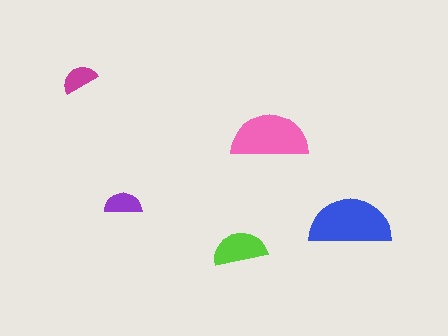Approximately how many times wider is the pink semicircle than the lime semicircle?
About 1.5 times wider.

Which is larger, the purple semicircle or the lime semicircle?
The lime one.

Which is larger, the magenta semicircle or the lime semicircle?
The lime one.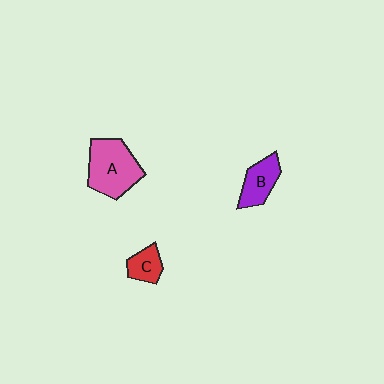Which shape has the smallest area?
Shape C (red).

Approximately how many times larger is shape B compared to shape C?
Approximately 1.4 times.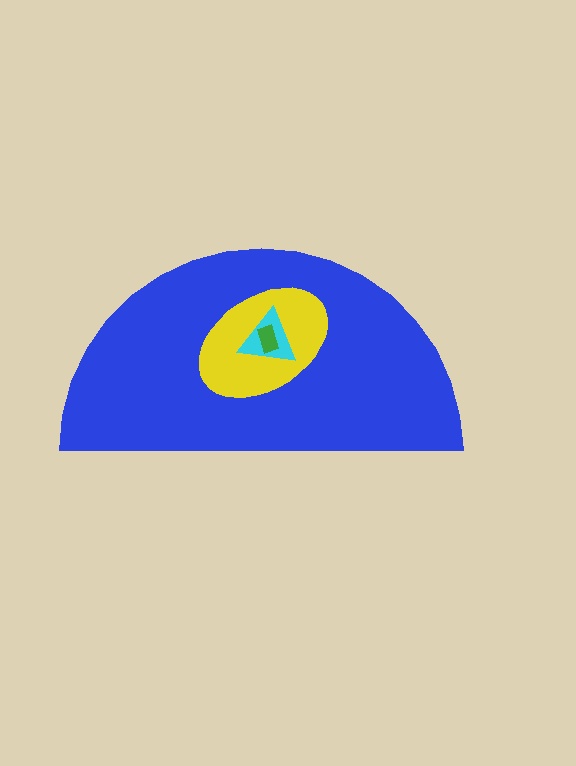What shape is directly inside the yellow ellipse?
The cyan triangle.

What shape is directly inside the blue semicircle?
The yellow ellipse.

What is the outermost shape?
The blue semicircle.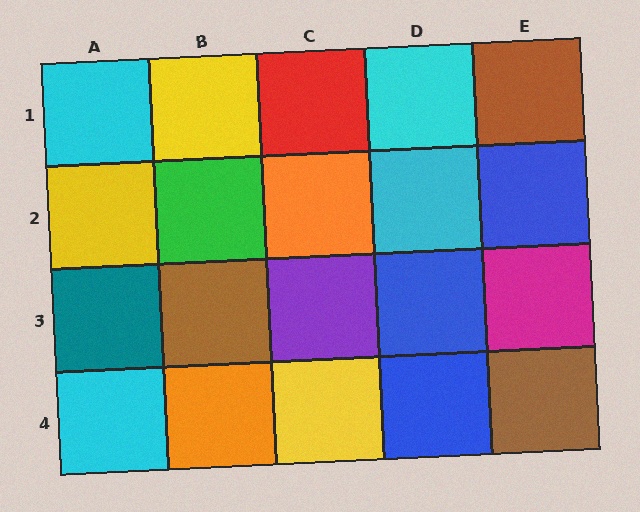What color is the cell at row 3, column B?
Brown.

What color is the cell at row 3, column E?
Magenta.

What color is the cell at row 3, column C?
Purple.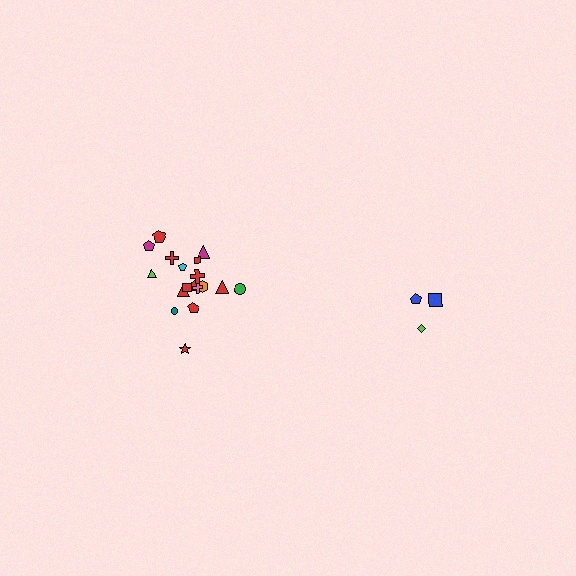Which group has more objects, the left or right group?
The left group.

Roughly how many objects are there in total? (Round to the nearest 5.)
Roughly 20 objects in total.